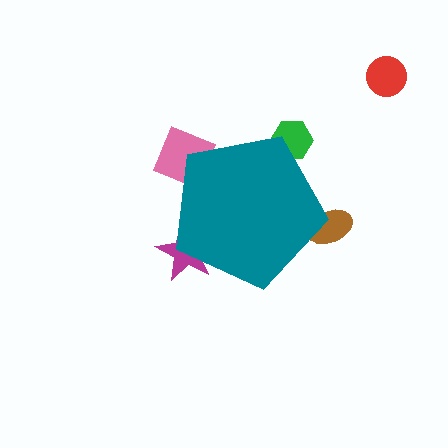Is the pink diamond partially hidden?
Yes, the pink diamond is partially hidden behind the teal pentagon.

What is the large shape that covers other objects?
A teal pentagon.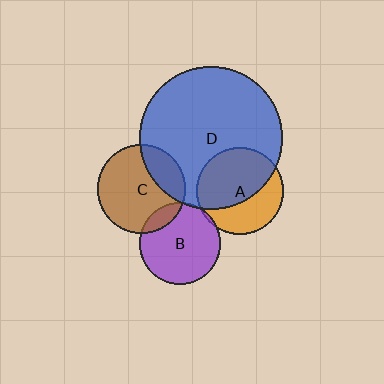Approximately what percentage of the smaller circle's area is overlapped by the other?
Approximately 5%.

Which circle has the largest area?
Circle D (blue).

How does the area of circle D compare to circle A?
Approximately 2.7 times.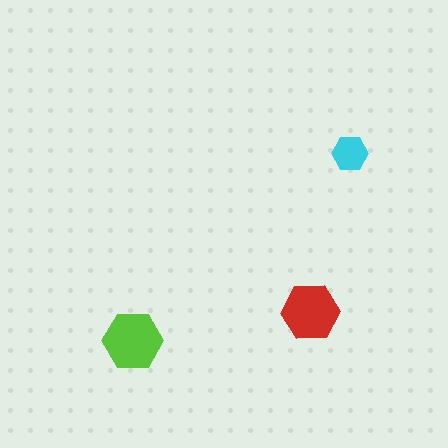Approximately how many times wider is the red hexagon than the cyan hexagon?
About 1.5 times wider.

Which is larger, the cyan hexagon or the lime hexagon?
The lime one.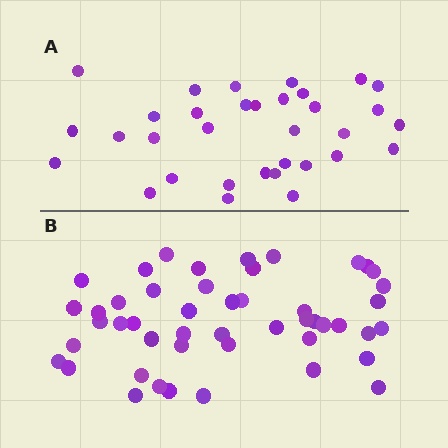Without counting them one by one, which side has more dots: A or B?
Region B (the bottom region) has more dots.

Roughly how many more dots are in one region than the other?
Region B has approximately 15 more dots than region A.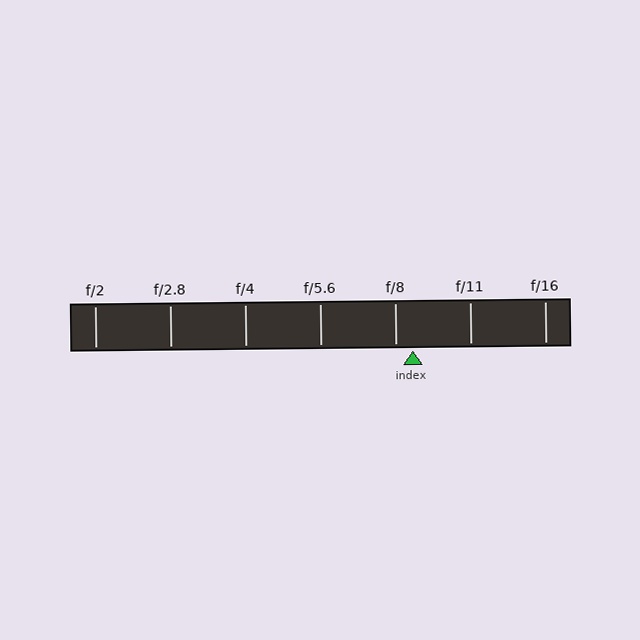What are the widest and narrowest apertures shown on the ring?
The widest aperture shown is f/2 and the narrowest is f/16.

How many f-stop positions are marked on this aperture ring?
There are 7 f-stop positions marked.